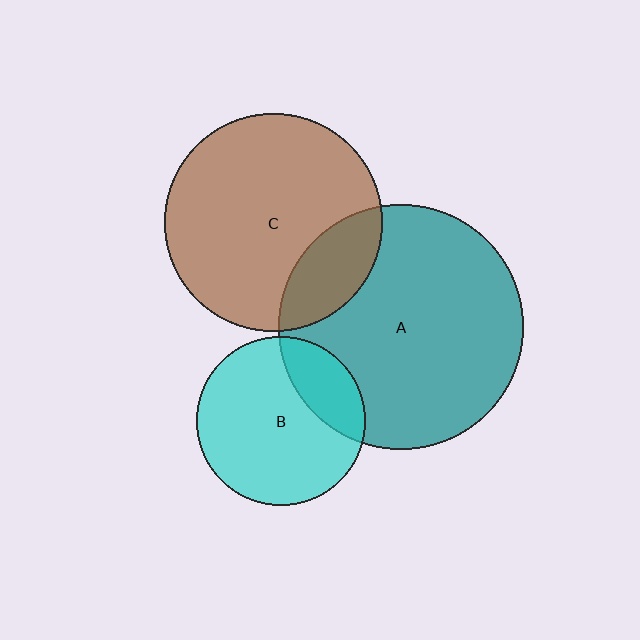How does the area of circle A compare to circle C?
Approximately 1.3 times.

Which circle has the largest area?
Circle A (teal).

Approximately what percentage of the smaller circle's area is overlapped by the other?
Approximately 25%.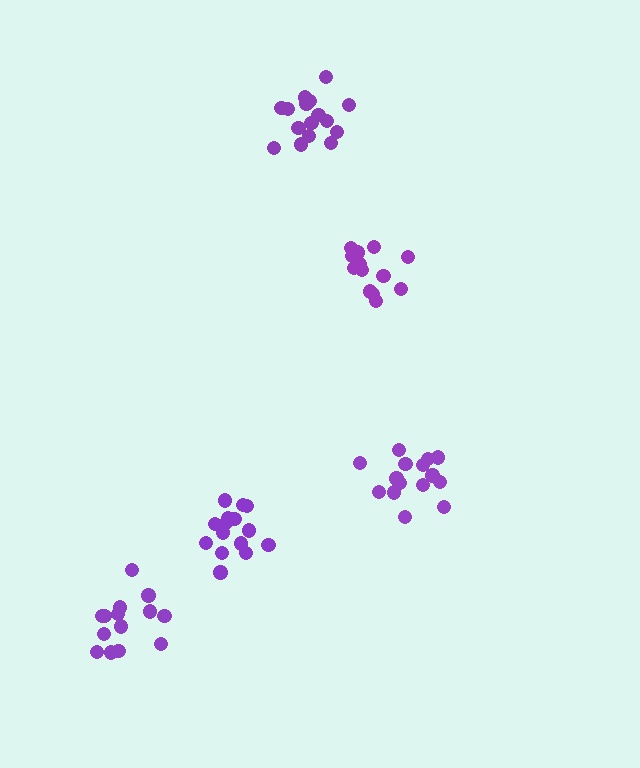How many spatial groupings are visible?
There are 5 spatial groupings.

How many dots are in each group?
Group 1: 15 dots, Group 2: 16 dots, Group 3: 13 dots, Group 4: 16 dots, Group 5: 14 dots (74 total).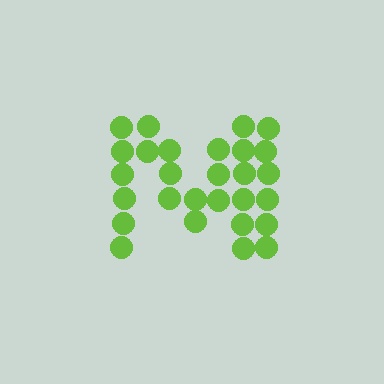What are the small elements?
The small elements are circles.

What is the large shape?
The large shape is the letter M.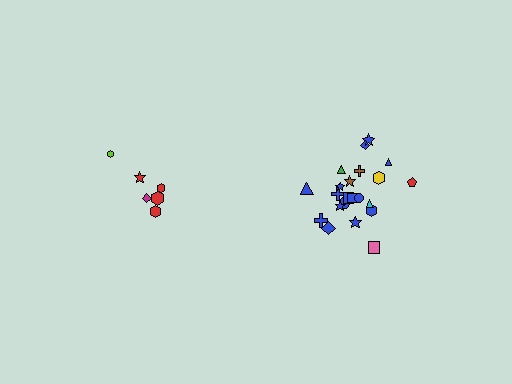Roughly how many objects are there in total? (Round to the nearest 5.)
Roughly 30 objects in total.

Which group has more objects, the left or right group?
The right group.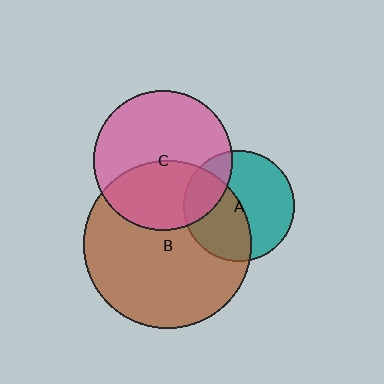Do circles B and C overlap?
Yes.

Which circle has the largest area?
Circle B (brown).